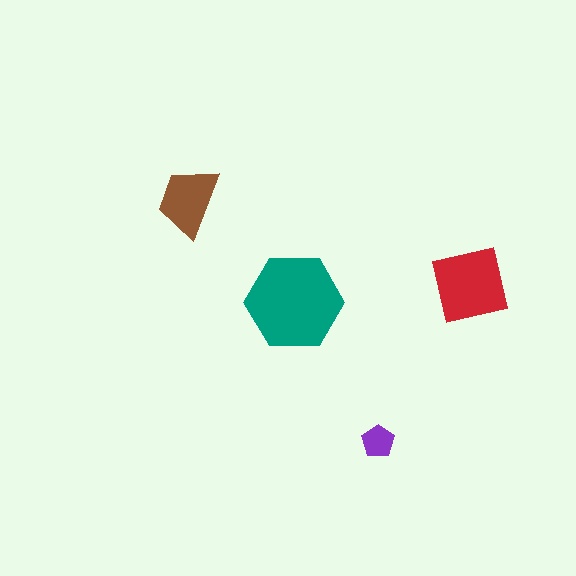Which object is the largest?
The teal hexagon.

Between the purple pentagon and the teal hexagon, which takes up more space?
The teal hexagon.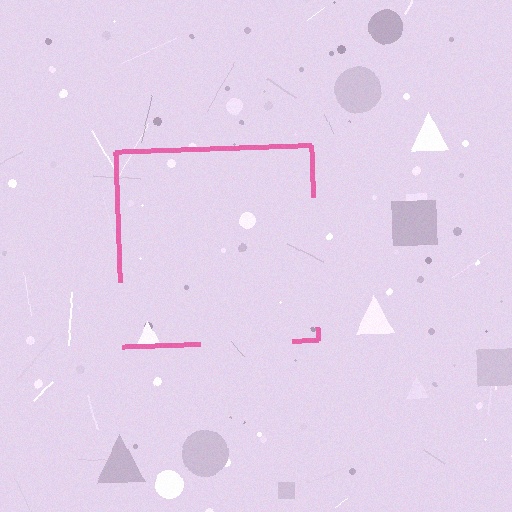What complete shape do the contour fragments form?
The contour fragments form a square.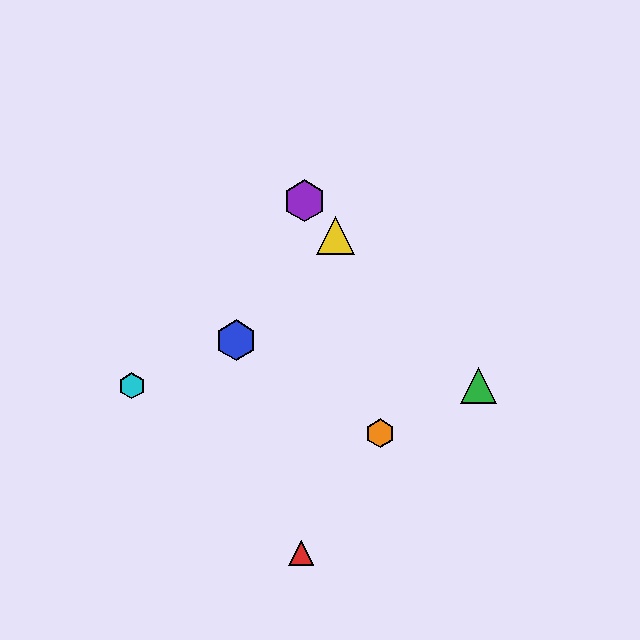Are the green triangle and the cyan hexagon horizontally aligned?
Yes, both are at y≈386.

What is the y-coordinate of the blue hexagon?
The blue hexagon is at y≈340.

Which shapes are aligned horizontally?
The green triangle, the cyan hexagon are aligned horizontally.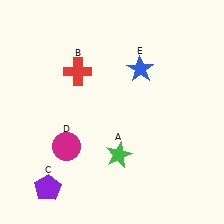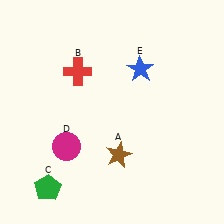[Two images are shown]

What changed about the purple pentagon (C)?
In Image 1, C is purple. In Image 2, it changed to green.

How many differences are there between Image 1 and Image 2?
There are 2 differences between the two images.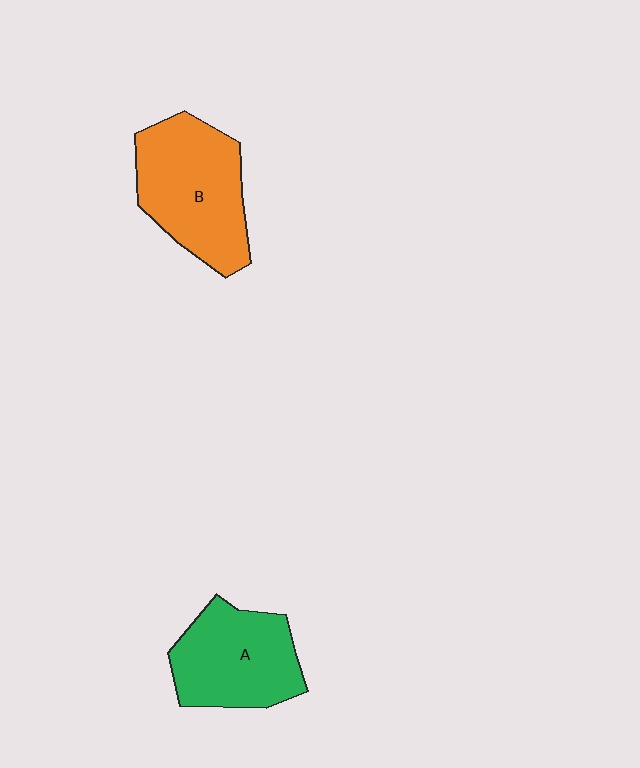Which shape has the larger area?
Shape B (orange).